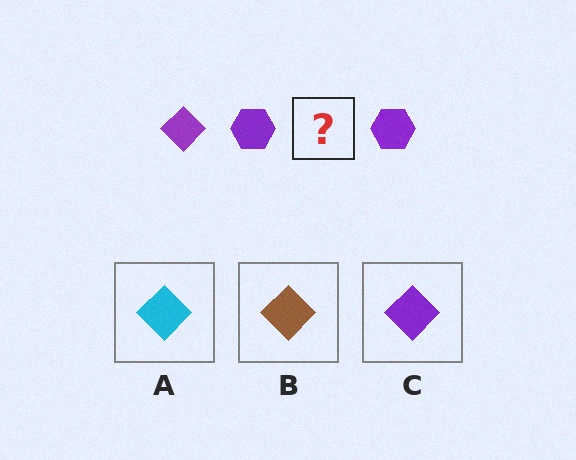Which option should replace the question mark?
Option C.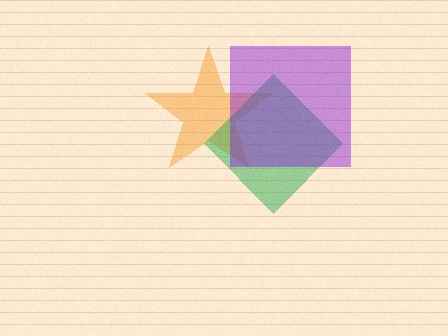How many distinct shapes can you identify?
There are 3 distinct shapes: an orange star, a green diamond, a purple square.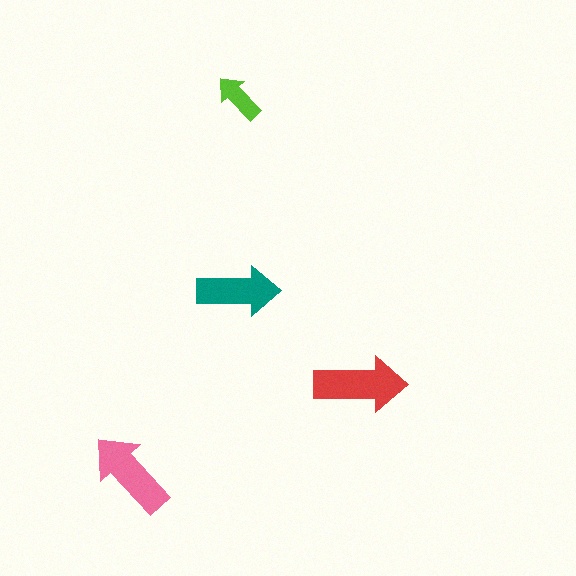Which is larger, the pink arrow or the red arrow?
The red one.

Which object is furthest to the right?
The red arrow is rightmost.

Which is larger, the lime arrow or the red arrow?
The red one.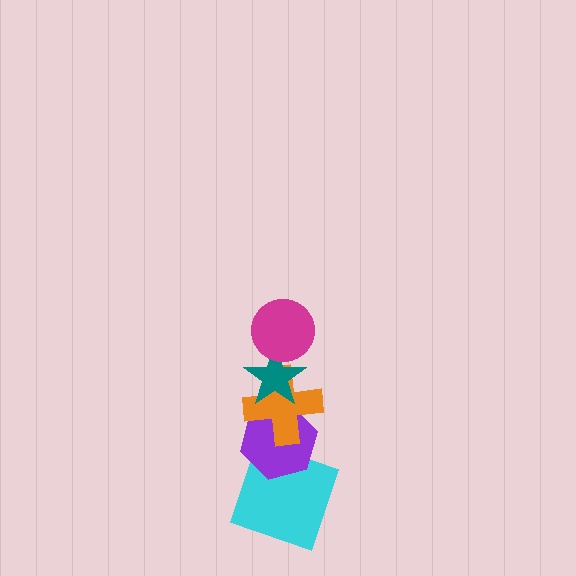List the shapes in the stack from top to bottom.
From top to bottom: the magenta circle, the teal star, the orange cross, the purple hexagon, the cyan square.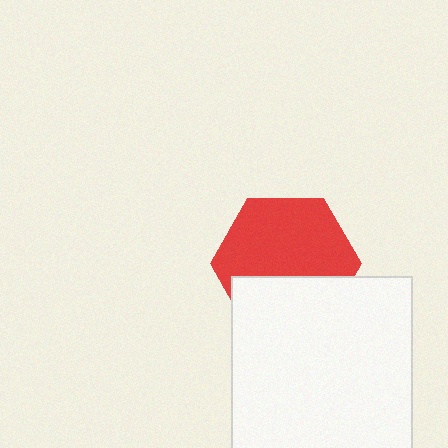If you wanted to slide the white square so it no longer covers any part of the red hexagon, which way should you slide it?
Slide it down — that is the most direct way to separate the two shapes.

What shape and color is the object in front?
The object in front is a white square.